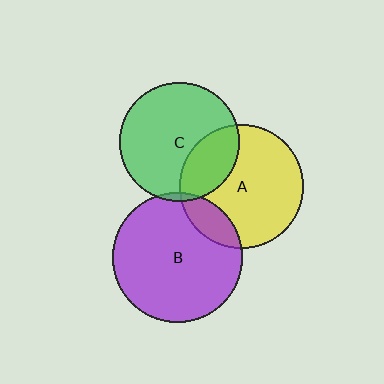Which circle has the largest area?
Circle B (purple).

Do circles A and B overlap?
Yes.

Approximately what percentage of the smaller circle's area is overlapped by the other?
Approximately 15%.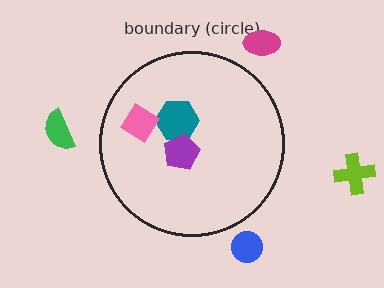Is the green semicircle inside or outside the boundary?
Outside.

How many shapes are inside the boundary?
3 inside, 4 outside.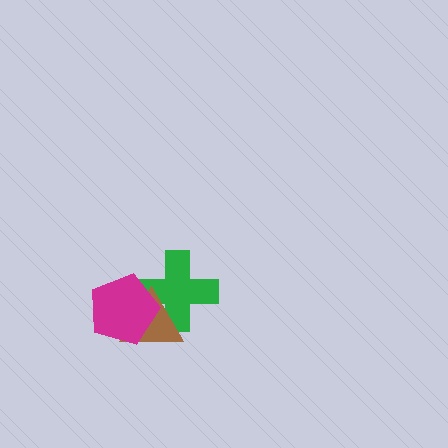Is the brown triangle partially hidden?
Yes, it is partially covered by another shape.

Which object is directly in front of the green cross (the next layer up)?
The brown triangle is directly in front of the green cross.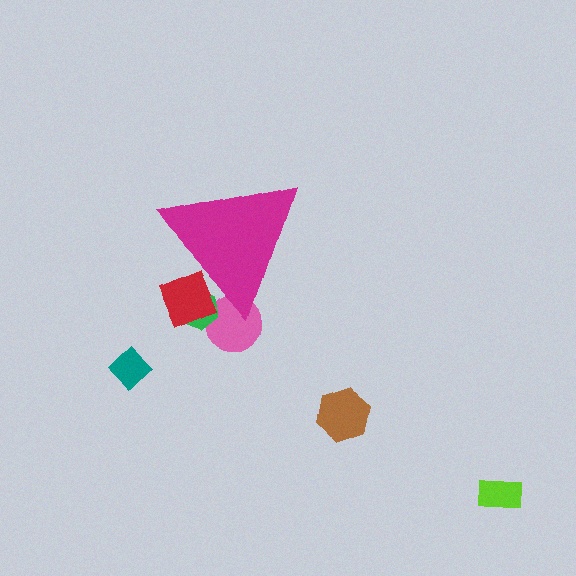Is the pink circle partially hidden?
Yes, the pink circle is partially hidden behind the magenta triangle.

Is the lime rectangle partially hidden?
No, the lime rectangle is fully visible.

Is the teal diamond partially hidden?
No, the teal diamond is fully visible.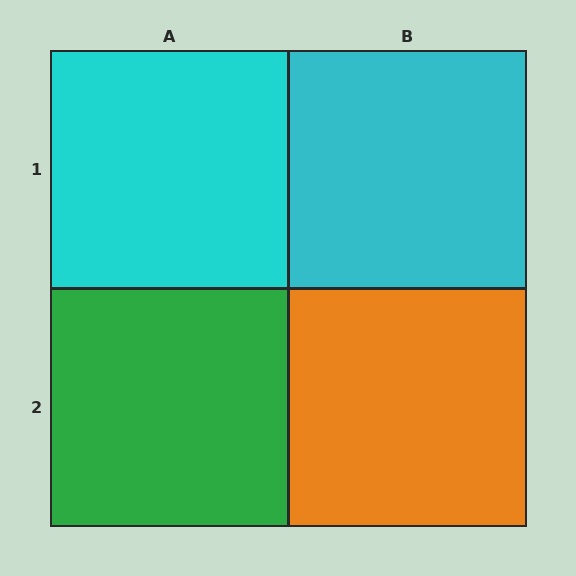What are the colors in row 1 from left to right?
Cyan, cyan.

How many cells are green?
1 cell is green.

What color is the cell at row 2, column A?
Green.